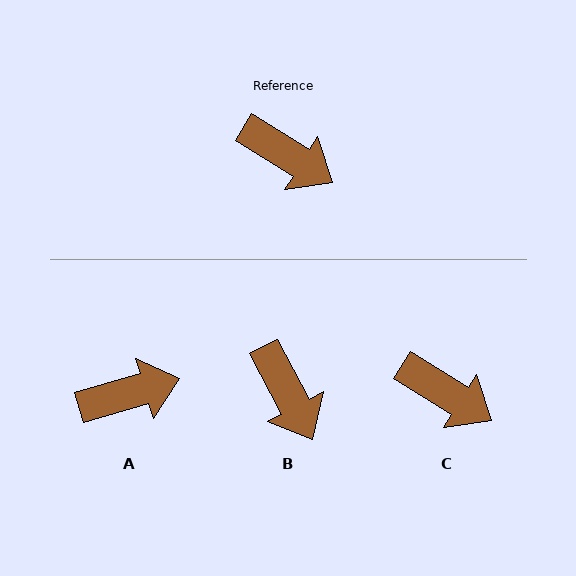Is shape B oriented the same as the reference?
No, it is off by about 30 degrees.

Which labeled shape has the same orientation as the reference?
C.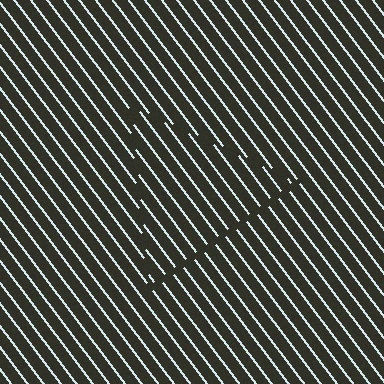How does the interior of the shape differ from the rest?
The interior of the shape contains the same grating, shifted by half a period — the contour is defined by the phase discontinuity where line-ends from the inner and outer gratings abut.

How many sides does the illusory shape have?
3 sides — the line-ends trace a triangle.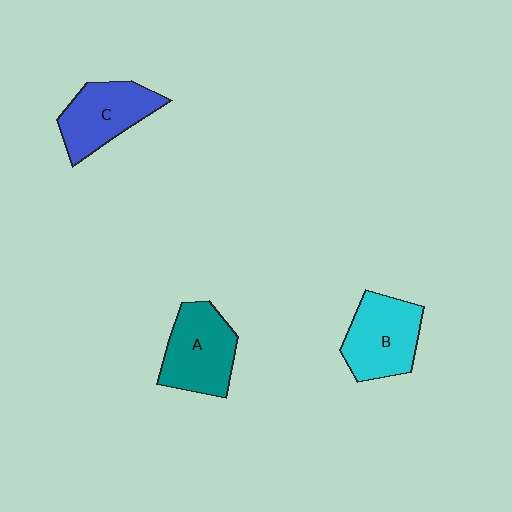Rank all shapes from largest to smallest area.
From largest to smallest: A (teal), B (cyan), C (blue).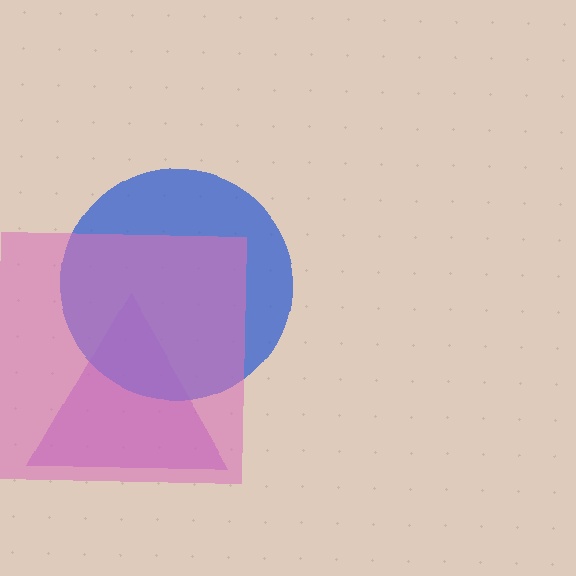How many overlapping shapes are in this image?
There are 3 overlapping shapes in the image.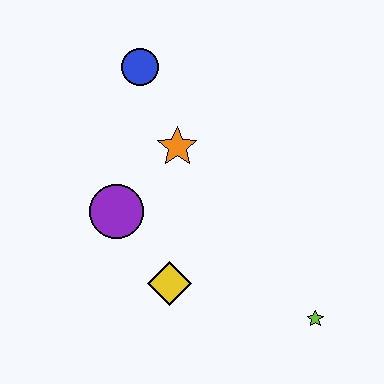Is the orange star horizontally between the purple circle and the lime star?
Yes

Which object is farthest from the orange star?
The lime star is farthest from the orange star.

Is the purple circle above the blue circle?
No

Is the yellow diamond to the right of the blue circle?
Yes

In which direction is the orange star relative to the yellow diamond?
The orange star is above the yellow diamond.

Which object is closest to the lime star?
The yellow diamond is closest to the lime star.